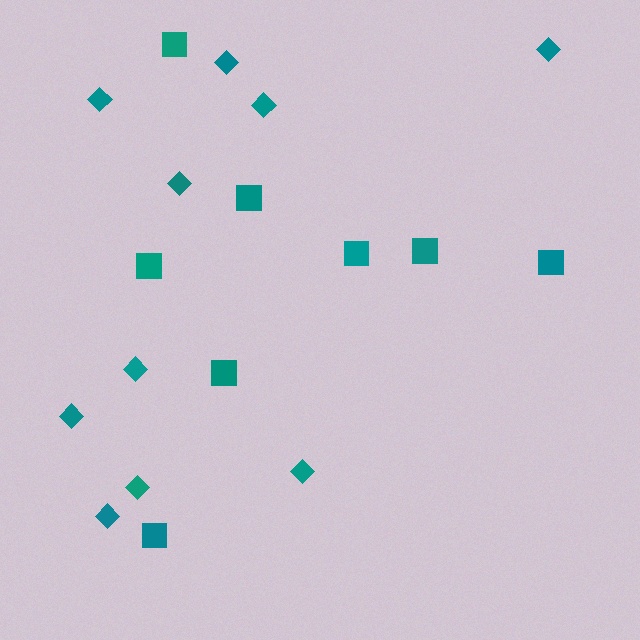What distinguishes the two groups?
There are 2 groups: one group of diamonds (10) and one group of squares (8).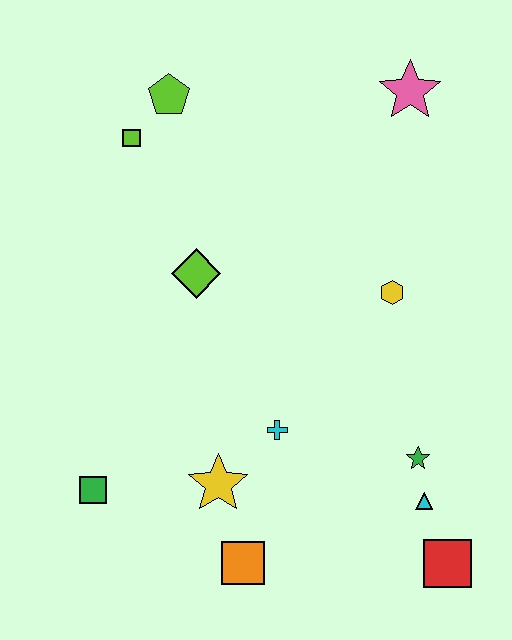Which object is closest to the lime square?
The lime pentagon is closest to the lime square.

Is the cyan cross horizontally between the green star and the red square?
No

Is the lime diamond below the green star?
No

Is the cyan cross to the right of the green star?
No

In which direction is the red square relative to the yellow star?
The red square is to the right of the yellow star.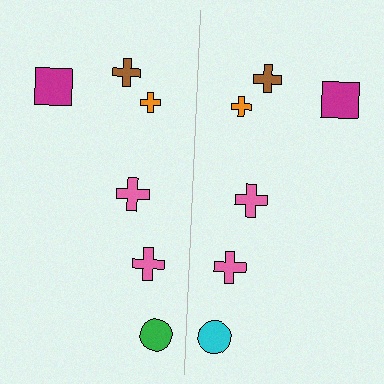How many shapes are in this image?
There are 12 shapes in this image.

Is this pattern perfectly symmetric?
No, the pattern is not perfectly symmetric. The cyan circle on the right side breaks the symmetry — its mirror counterpart is green.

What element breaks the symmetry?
The cyan circle on the right side breaks the symmetry — its mirror counterpart is green.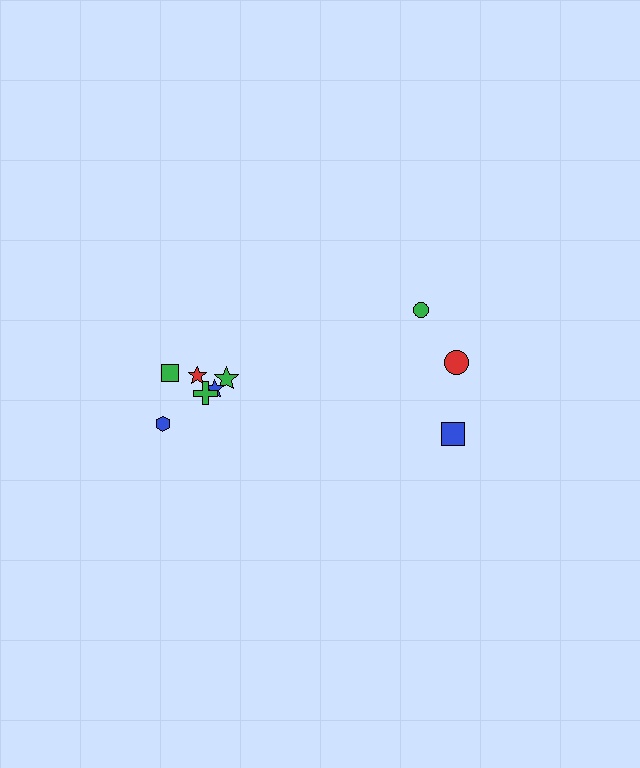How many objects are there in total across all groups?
There are 9 objects.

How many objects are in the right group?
There are 3 objects.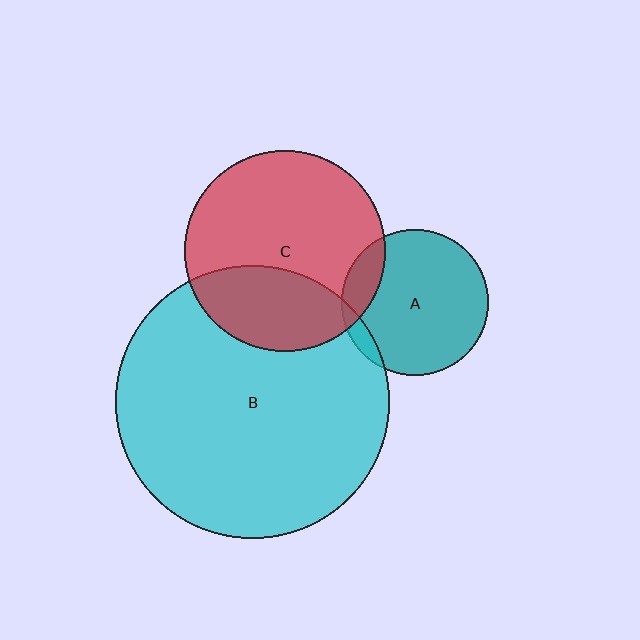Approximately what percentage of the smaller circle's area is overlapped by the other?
Approximately 5%.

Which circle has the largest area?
Circle B (cyan).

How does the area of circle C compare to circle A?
Approximately 1.9 times.